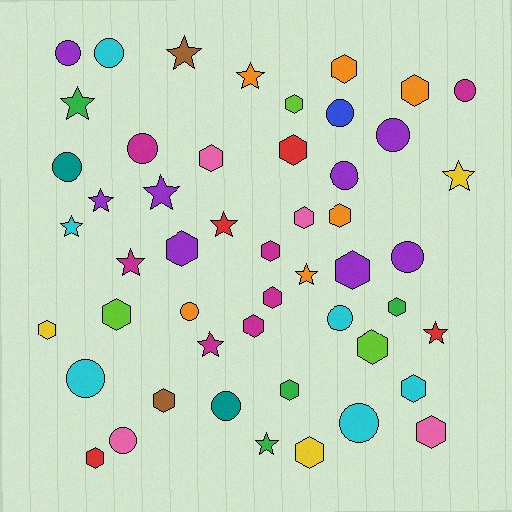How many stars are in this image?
There are 13 stars.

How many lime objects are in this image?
There are 3 lime objects.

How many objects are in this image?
There are 50 objects.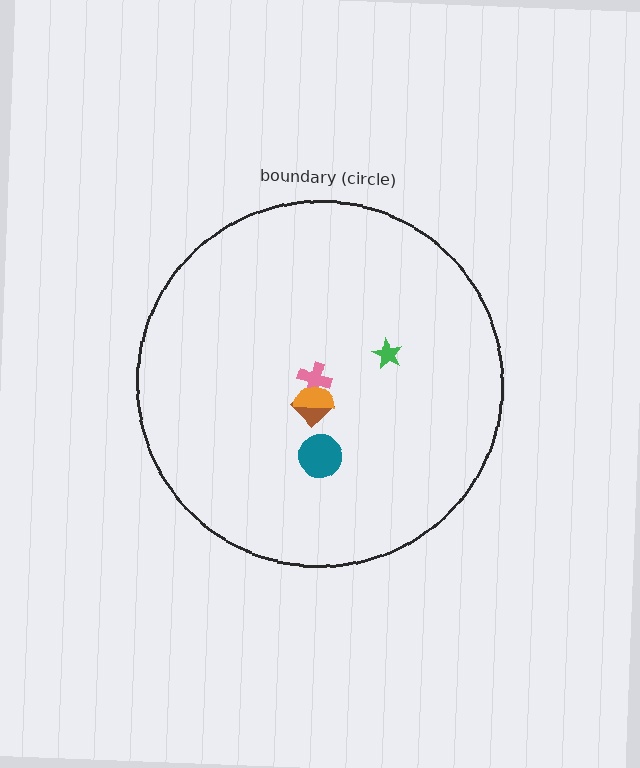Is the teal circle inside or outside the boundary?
Inside.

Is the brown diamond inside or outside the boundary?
Inside.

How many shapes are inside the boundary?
5 inside, 0 outside.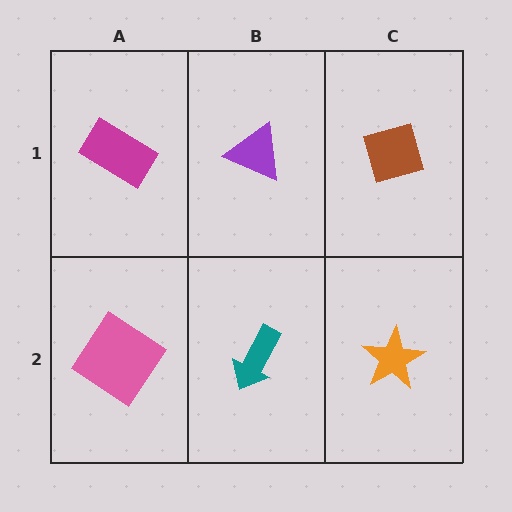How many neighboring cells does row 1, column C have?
2.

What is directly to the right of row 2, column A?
A teal arrow.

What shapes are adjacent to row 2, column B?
A purple triangle (row 1, column B), a pink diamond (row 2, column A), an orange star (row 2, column C).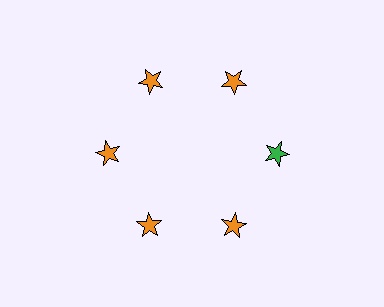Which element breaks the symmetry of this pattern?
The green star at roughly the 3 o'clock position breaks the symmetry. All other shapes are orange stars.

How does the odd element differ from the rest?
It has a different color: green instead of orange.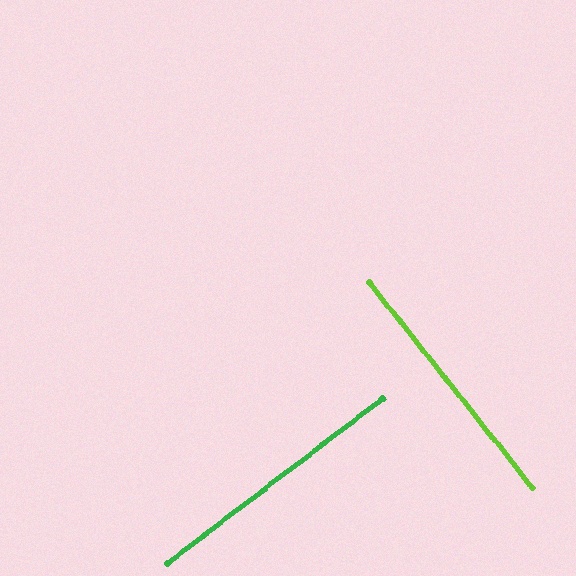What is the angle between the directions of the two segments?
Approximately 89 degrees.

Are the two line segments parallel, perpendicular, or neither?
Perpendicular — they meet at approximately 89°.